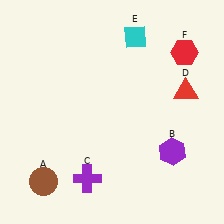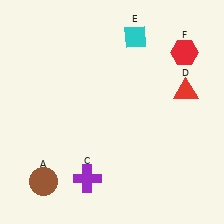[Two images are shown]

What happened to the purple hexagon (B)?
The purple hexagon (B) was removed in Image 2. It was in the bottom-right area of Image 1.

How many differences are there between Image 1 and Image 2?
There is 1 difference between the two images.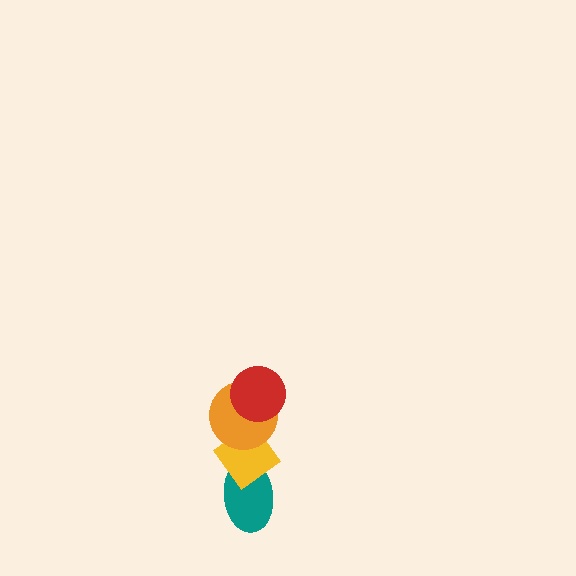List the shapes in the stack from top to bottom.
From top to bottom: the red circle, the orange circle, the yellow diamond, the teal ellipse.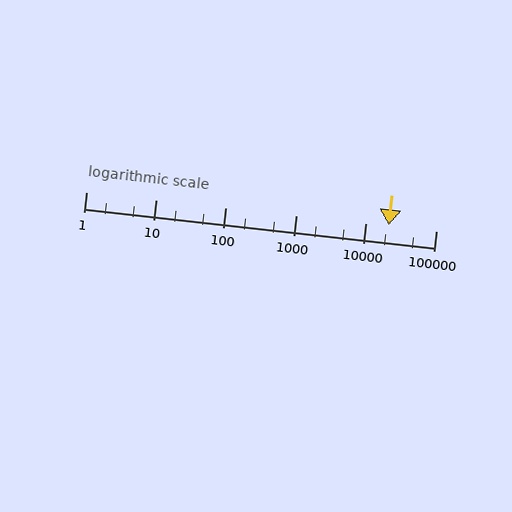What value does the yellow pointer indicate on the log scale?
The pointer indicates approximately 21000.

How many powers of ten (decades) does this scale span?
The scale spans 5 decades, from 1 to 100000.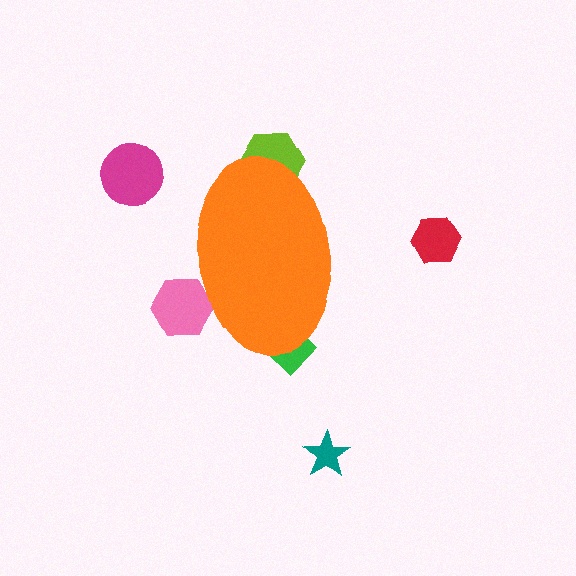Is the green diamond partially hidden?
Yes, the green diamond is partially hidden behind the orange ellipse.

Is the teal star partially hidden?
No, the teal star is fully visible.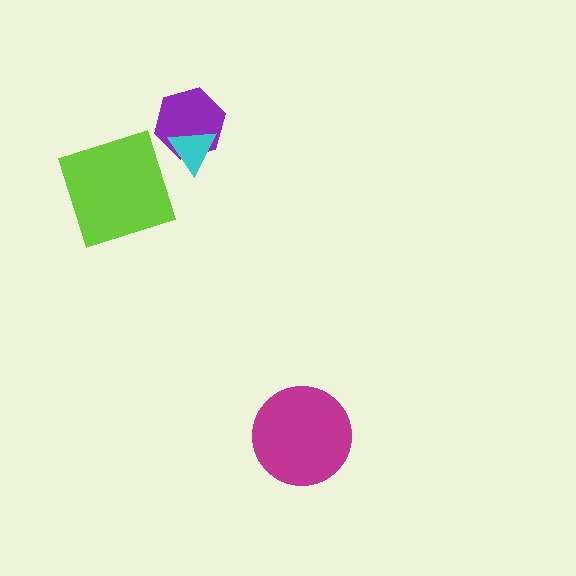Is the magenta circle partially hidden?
No, no other shape covers it.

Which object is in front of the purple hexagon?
The cyan triangle is in front of the purple hexagon.